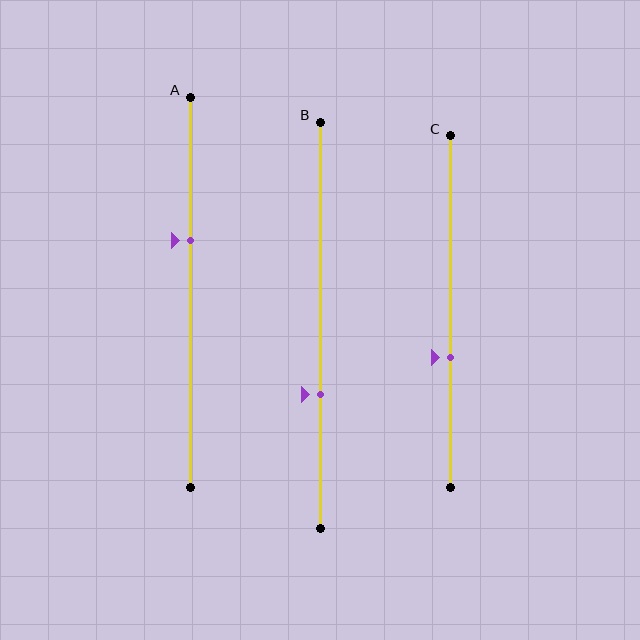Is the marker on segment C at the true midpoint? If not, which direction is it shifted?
No, the marker on segment C is shifted downward by about 13% of the segment length.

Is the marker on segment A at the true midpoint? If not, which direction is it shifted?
No, the marker on segment A is shifted upward by about 13% of the segment length.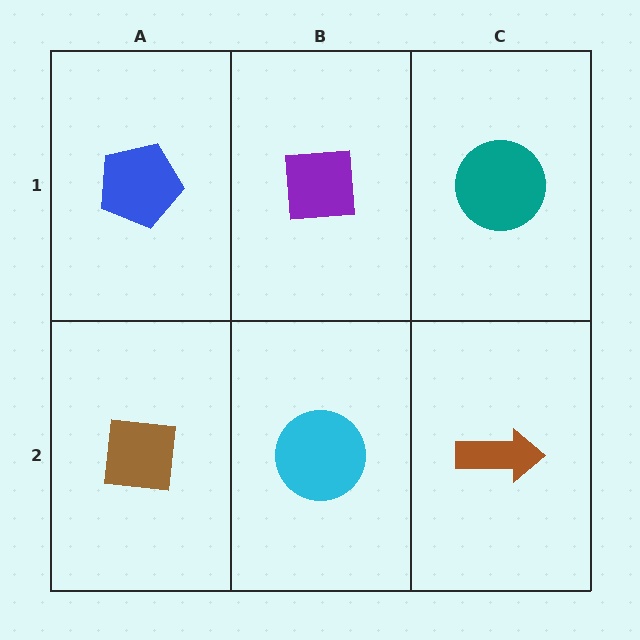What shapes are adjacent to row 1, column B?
A cyan circle (row 2, column B), a blue pentagon (row 1, column A), a teal circle (row 1, column C).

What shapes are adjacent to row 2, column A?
A blue pentagon (row 1, column A), a cyan circle (row 2, column B).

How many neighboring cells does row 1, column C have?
2.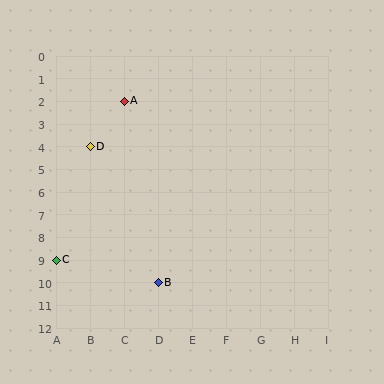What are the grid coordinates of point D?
Point D is at grid coordinates (B, 4).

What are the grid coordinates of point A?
Point A is at grid coordinates (C, 2).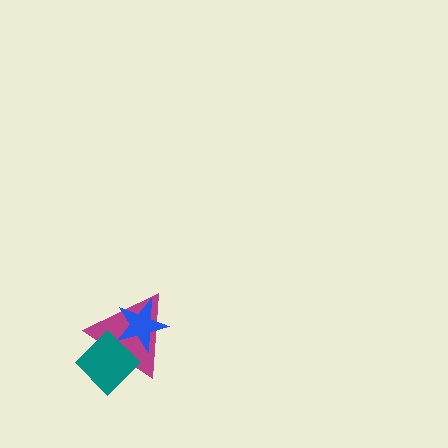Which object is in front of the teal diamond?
The blue star is in front of the teal diamond.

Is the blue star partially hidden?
No, no other shape covers it.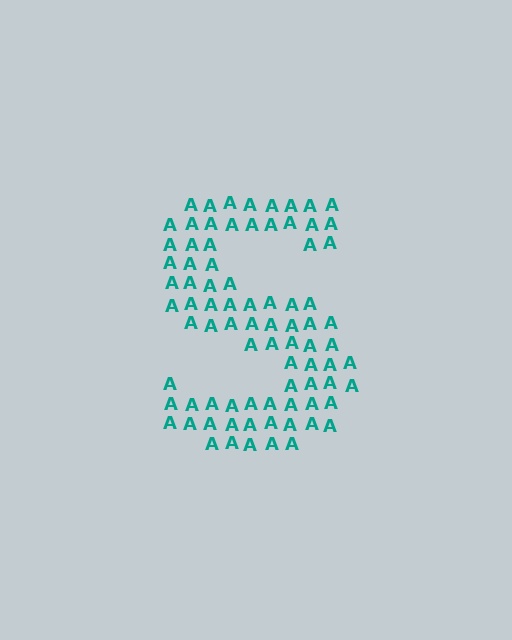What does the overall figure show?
The overall figure shows the letter S.